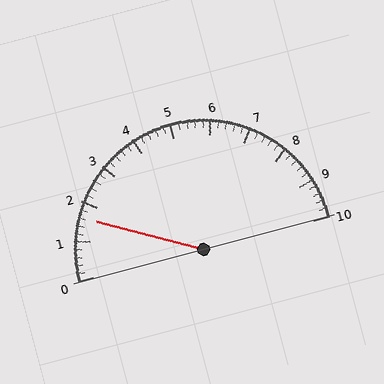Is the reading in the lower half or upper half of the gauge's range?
The reading is in the lower half of the range (0 to 10).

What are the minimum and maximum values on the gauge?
The gauge ranges from 0 to 10.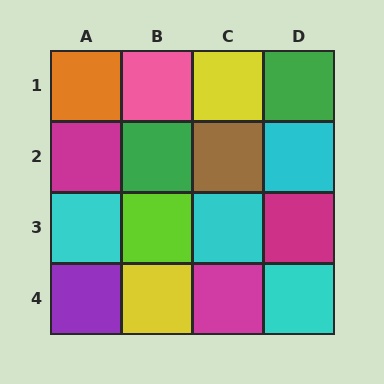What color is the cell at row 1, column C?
Yellow.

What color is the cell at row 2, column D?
Cyan.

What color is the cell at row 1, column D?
Green.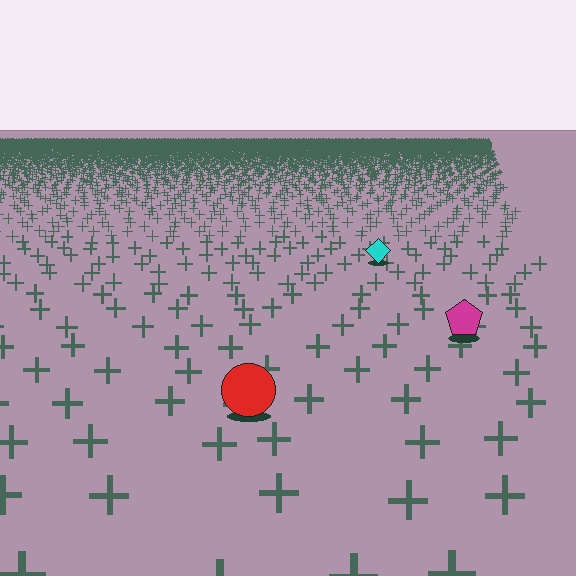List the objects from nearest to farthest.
From nearest to farthest: the red circle, the magenta pentagon, the cyan diamond.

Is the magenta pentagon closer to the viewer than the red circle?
No. The red circle is closer — you can tell from the texture gradient: the ground texture is coarser near it.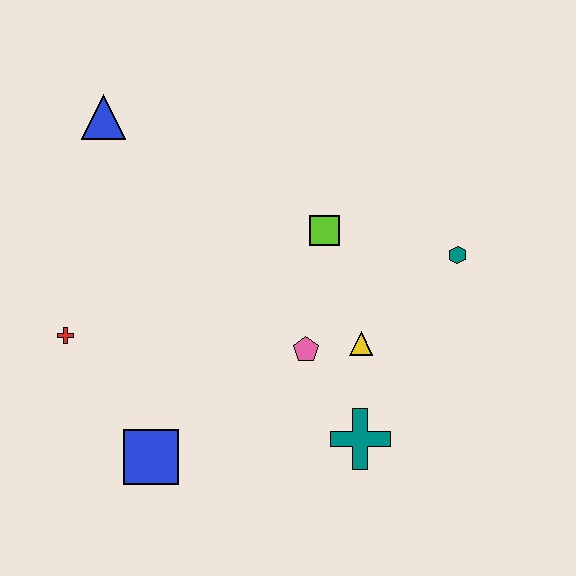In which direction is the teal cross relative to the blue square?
The teal cross is to the right of the blue square.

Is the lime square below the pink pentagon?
No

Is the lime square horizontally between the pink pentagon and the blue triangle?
No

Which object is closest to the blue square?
The red cross is closest to the blue square.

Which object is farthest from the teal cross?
The blue triangle is farthest from the teal cross.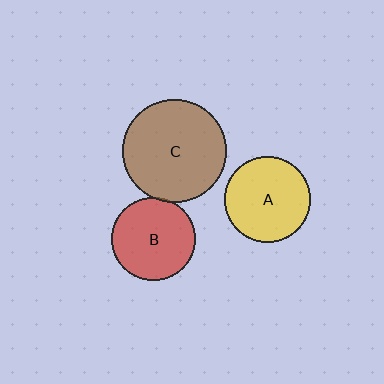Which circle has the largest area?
Circle C (brown).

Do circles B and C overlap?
Yes.